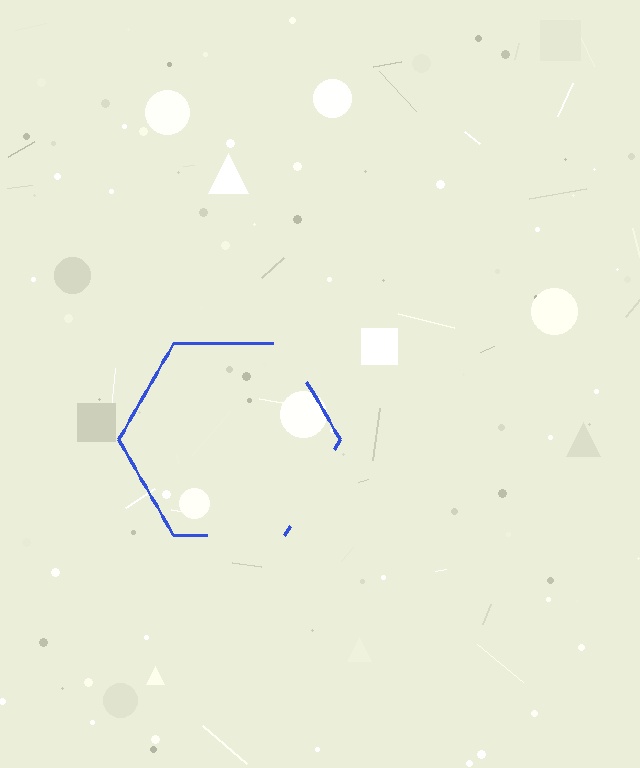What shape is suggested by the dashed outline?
The dashed outline suggests a hexagon.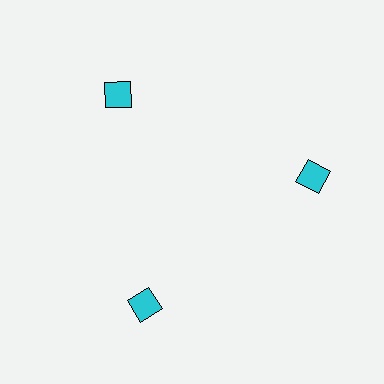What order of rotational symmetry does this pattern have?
This pattern has 3-fold rotational symmetry.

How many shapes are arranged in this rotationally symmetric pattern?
There are 3 shapes, arranged in 3 groups of 1.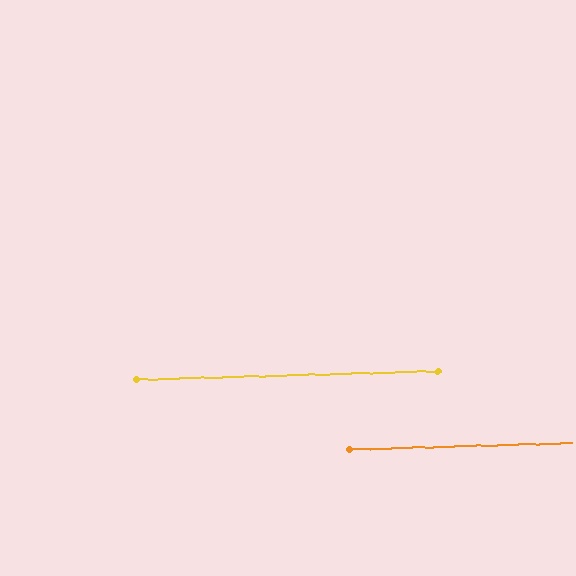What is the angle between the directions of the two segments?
Approximately 0 degrees.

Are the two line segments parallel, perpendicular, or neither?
Parallel — their directions differ by only 0.1°.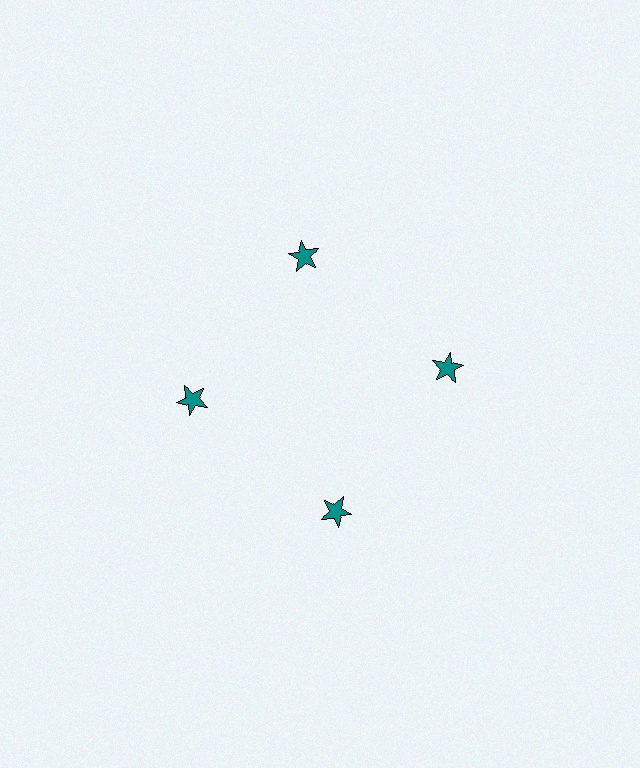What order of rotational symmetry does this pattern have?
This pattern has 4-fold rotational symmetry.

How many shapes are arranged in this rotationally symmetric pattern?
There are 4 shapes, arranged in 4 groups of 1.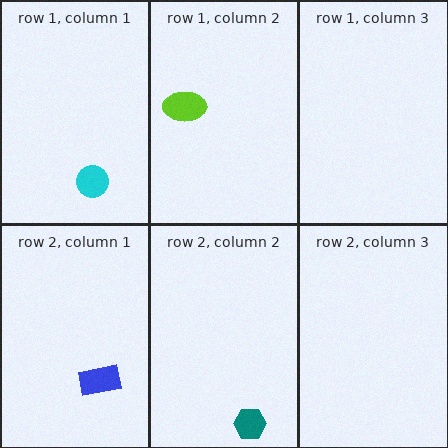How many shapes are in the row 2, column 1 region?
1.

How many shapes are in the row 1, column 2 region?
1.